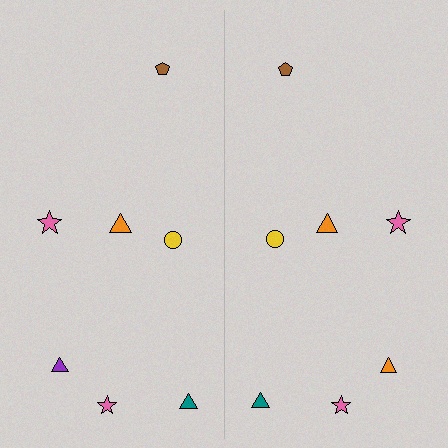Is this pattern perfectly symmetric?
No, the pattern is not perfectly symmetric. The orange triangle on the right side breaks the symmetry — its mirror counterpart is purple.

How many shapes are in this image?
There are 14 shapes in this image.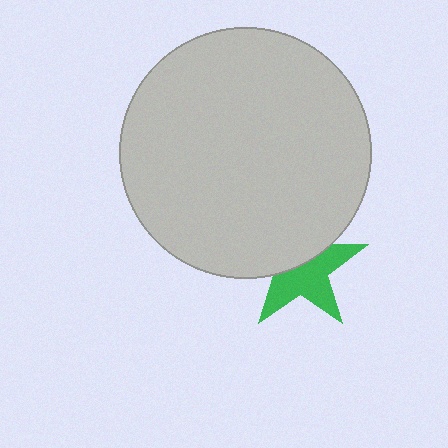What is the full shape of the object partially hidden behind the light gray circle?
The partially hidden object is a green star.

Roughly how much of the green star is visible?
About half of it is visible (roughly 56%).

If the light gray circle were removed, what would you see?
You would see the complete green star.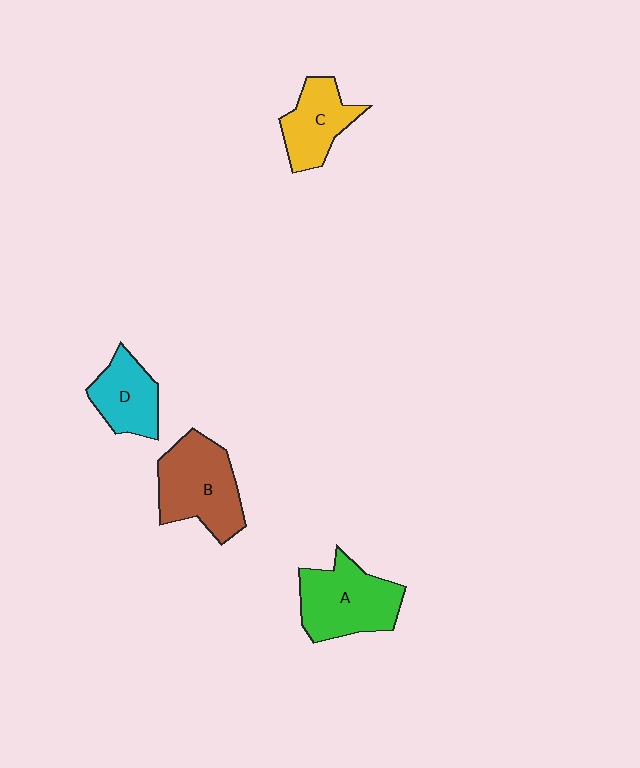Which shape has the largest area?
Shape B (brown).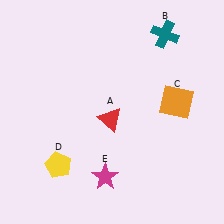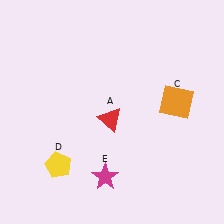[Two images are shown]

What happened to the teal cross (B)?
The teal cross (B) was removed in Image 2. It was in the top-right area of Image 1.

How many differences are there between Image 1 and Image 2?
There is 1 difference between the two images.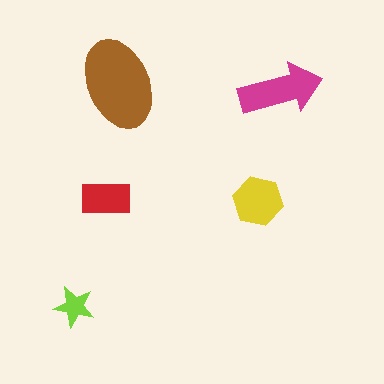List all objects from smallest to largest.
The lime star, the red rectangle, the yellow hexagon, the magenta arrow, the brown ellipse.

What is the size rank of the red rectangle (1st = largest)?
4th.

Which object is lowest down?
The lime star is bottommost.